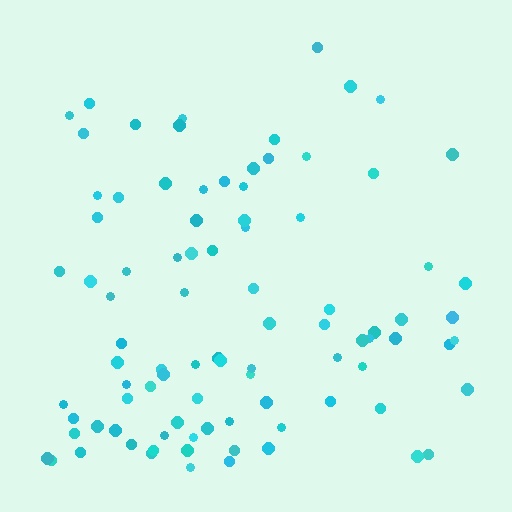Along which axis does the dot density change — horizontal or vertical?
Vertical.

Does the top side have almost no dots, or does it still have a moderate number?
Still a moderate number, just noticeably fewer than the bottom.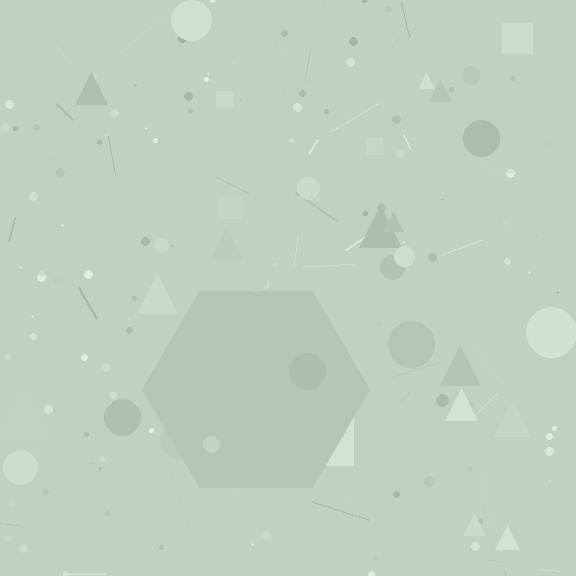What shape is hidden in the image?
A hexagon is hidden in the image.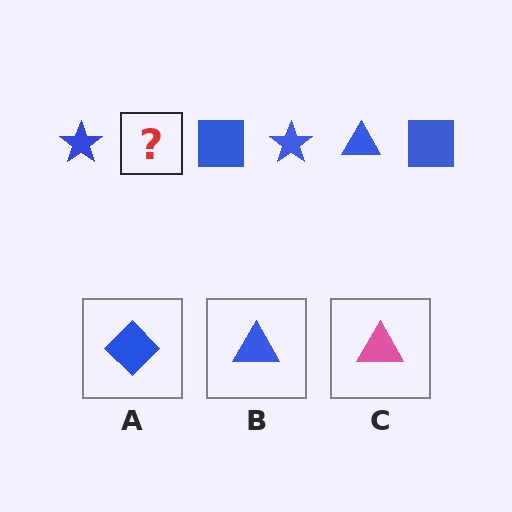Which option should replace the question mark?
Option B.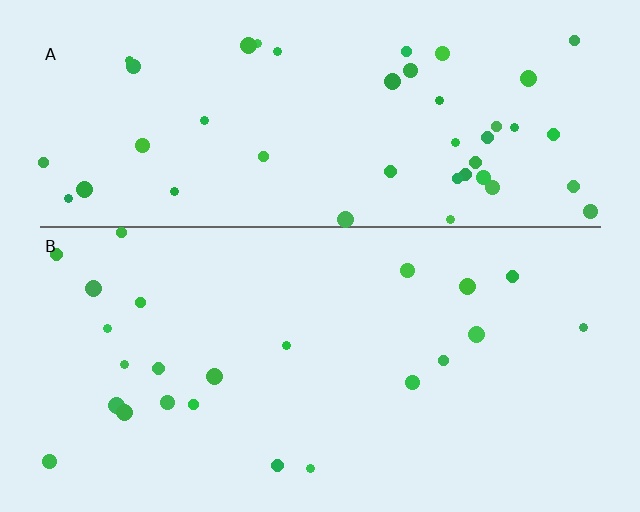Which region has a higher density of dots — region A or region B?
A (the top).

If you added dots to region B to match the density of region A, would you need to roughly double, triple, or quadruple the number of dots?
Approximately double.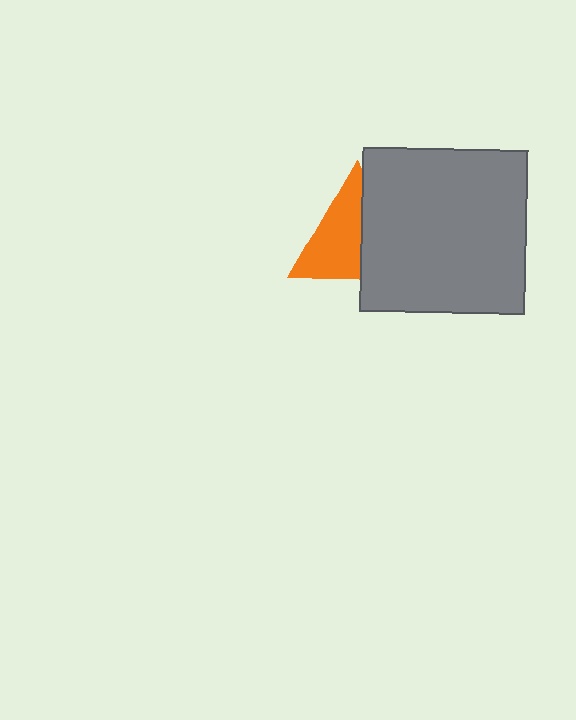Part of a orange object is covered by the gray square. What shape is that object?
It is a triangle.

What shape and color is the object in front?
The object in front is a gray square.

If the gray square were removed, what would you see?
You would see the complete orange triangle.